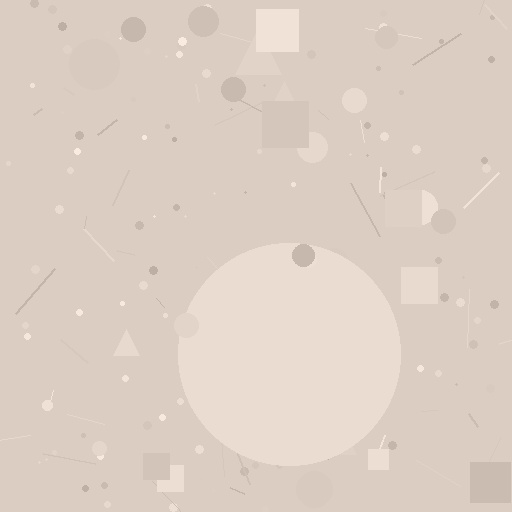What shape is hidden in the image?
A circle is hidden in the image.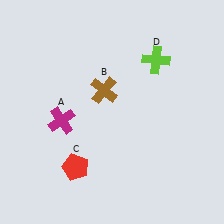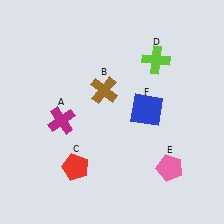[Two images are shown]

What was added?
A pink pentagon (E), a blue square (F) were added in Image 2.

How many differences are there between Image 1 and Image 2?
There are 2 differences between the two images.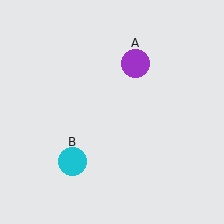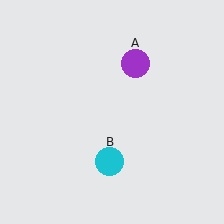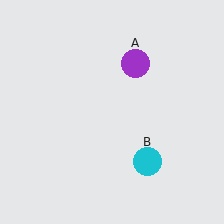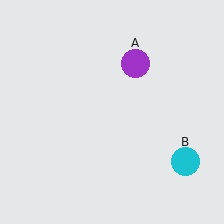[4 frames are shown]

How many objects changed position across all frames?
1 object changed position: cyan circle (object B).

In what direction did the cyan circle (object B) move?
The cyan circle (object B) moved right.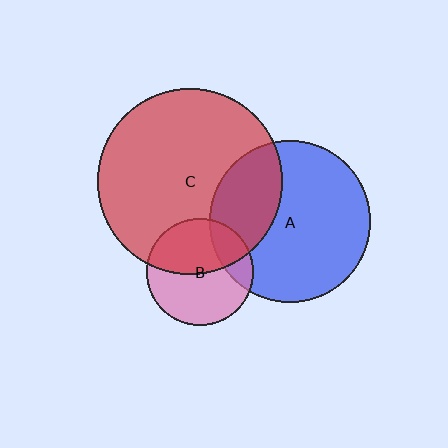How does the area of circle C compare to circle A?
Approximately 1.3 times.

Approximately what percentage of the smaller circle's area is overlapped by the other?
Approximately 30%.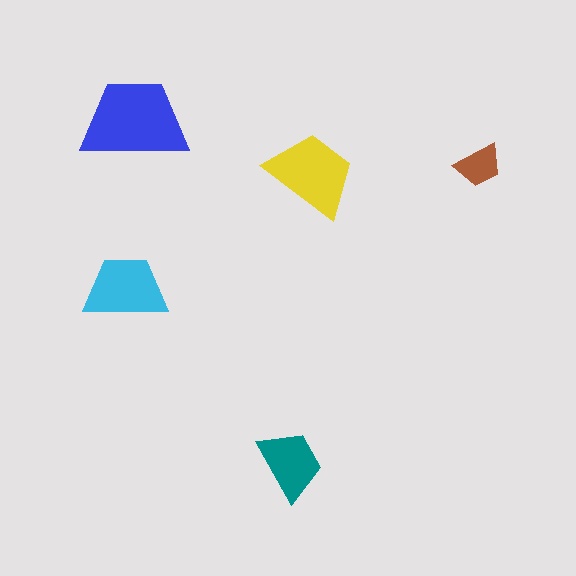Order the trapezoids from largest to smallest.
the blue one, the yellow one, the cyan one, the teal one, the brown one.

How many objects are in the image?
There are 5 objects in the image.